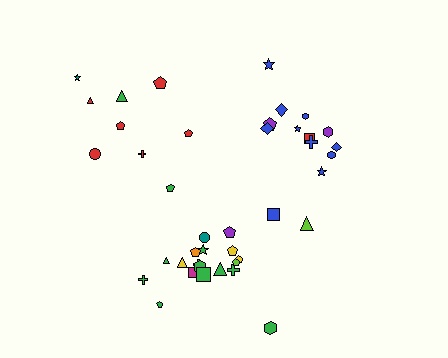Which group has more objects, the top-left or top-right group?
The top-right group.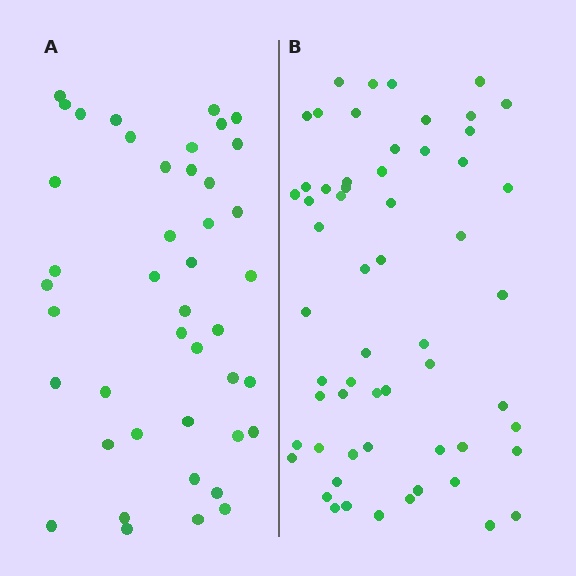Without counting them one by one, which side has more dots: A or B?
Region B (the right region) has more dots.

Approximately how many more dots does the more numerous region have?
Region B has approximately 15 more dots than region A.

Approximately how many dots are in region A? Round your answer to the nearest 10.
About 40 dots. (The exact count is 43, which rounds to 40.)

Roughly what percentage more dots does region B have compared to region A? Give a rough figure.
About 35% more.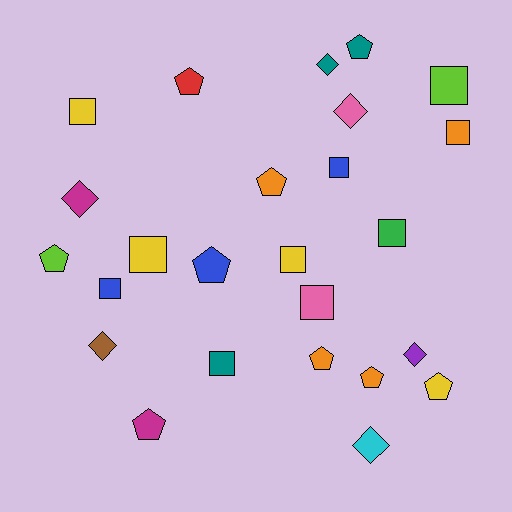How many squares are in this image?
There are 10 squares.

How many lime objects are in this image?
There are 2 lime objects.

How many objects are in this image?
There are 25 objects.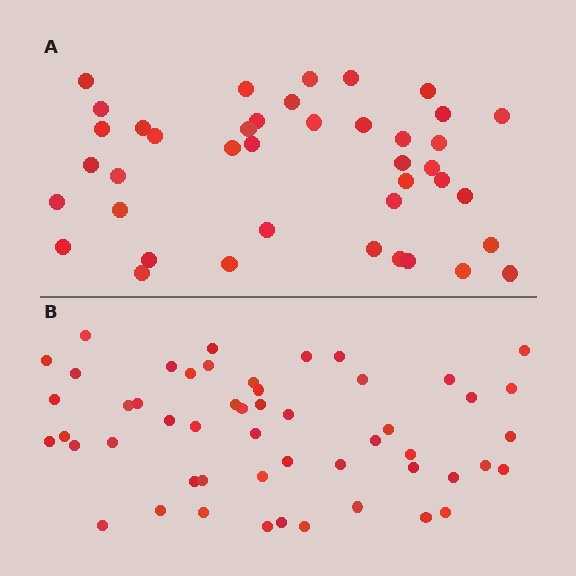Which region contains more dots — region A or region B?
Region B (the bottom region) has more dots.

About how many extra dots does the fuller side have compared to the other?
Region B has roughly 12 or so more dots than region A.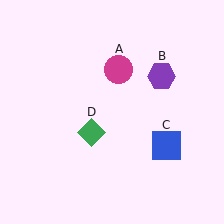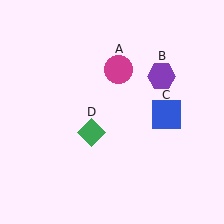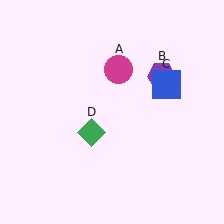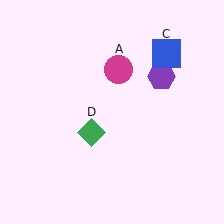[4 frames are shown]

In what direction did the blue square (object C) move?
The blue square (object C) moved up.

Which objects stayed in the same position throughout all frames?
Magenta circle (object A) and purple hexagon (object B) and green diamond (object D) remained stationary.